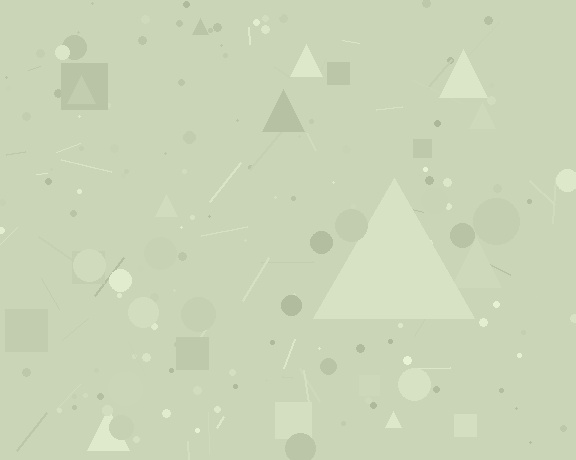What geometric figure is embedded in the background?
A triangle is embedded in the background.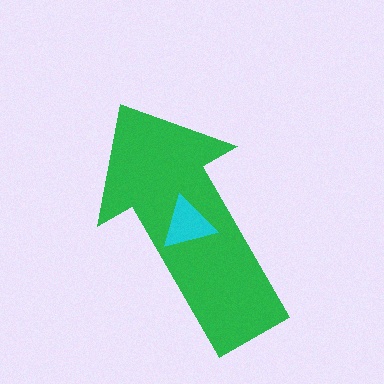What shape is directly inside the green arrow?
The cyan triangle.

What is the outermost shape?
The green arrow.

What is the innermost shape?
The cyan triangle.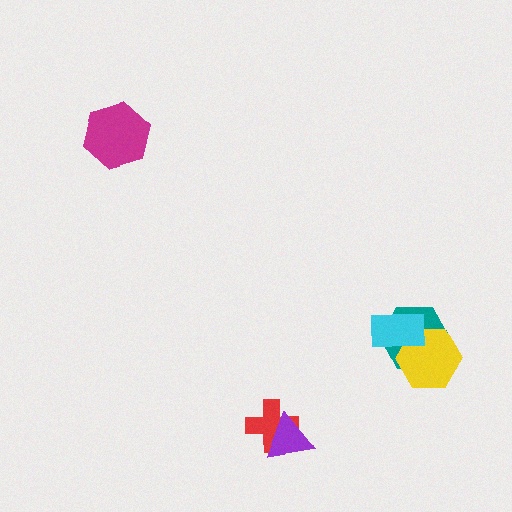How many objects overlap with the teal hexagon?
2 objects overlap with the teal hexagon.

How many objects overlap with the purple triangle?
1 object overlaps with the purple triangle.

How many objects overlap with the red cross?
1 object overlaps with the red cross.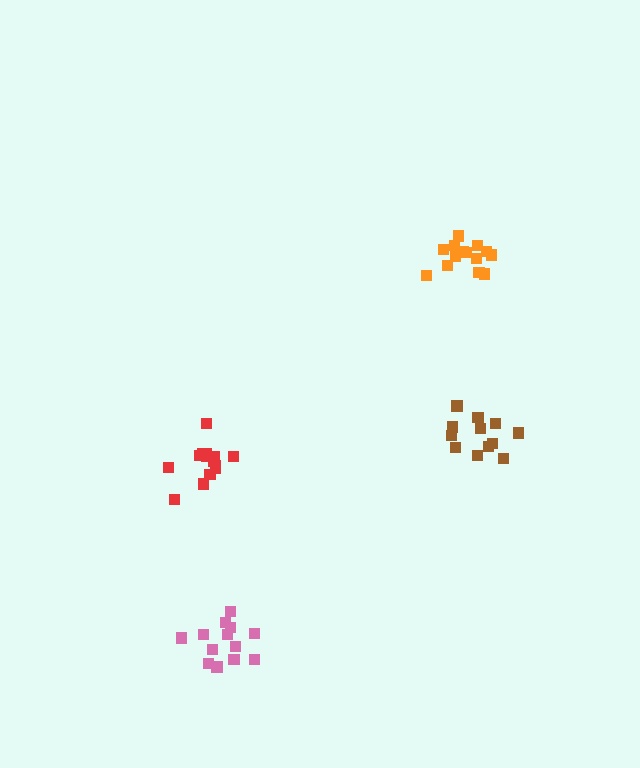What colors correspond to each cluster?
The clusters are colored: brown, pink, orange, red.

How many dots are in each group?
Group 1: 12 dots, Group 2: 13 dots, Group 3: 14 dots, Group 4: 14 dots (53 total).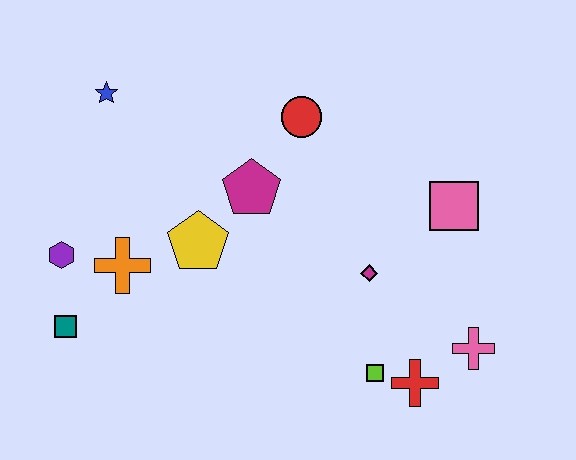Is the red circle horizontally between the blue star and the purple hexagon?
No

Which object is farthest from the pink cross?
The blue star is farthest from the pink cross.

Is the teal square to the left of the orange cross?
Yes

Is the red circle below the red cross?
No